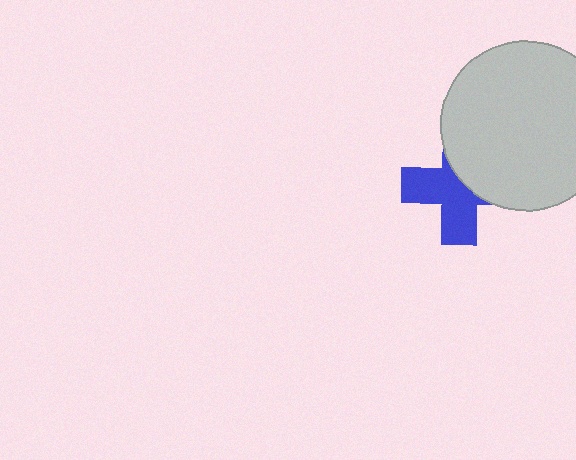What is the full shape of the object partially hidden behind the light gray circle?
The partially hidden object is a blue cross.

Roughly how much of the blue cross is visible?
About half of it is visible (roughly 55%).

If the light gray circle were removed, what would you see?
You would see the complete blue cross.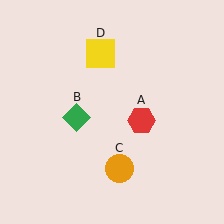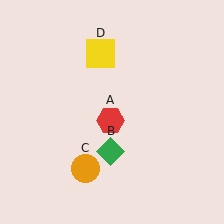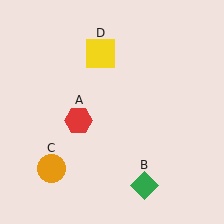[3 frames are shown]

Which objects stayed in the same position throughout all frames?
Yellow square (object D) remained stationary.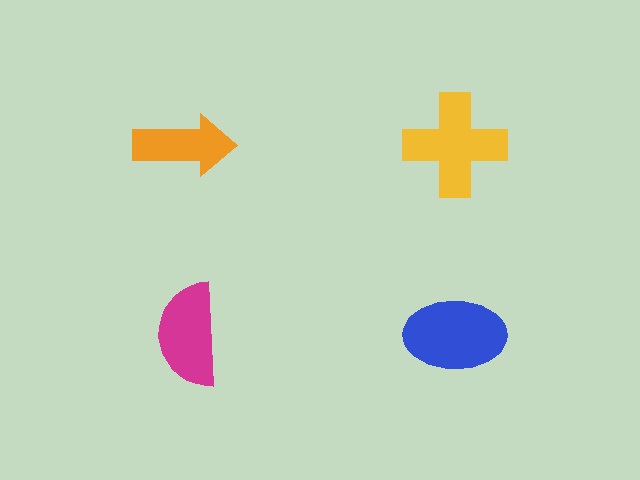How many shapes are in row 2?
2 shapes.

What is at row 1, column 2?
A yellow cross.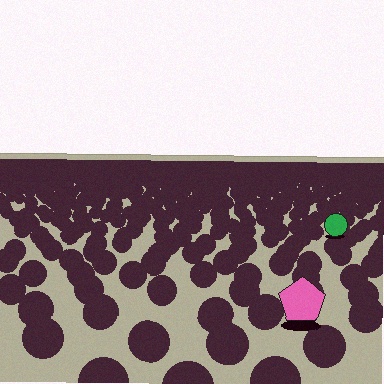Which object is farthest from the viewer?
The green circle is farthest from the viewer. It appears smaller and the ground texture around it is denser.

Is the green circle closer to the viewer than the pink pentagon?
No. The pink pentagon is closer — you can tell from the texture gradient: the ground texture is coarser near it.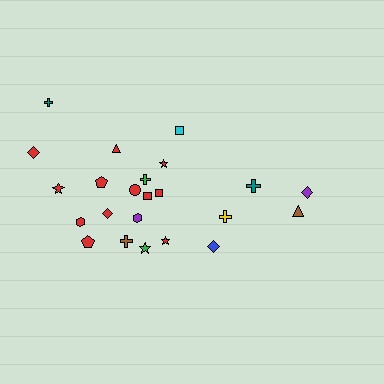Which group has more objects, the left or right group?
The left group.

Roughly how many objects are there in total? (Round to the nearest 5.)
Roughly 25 objects in total.